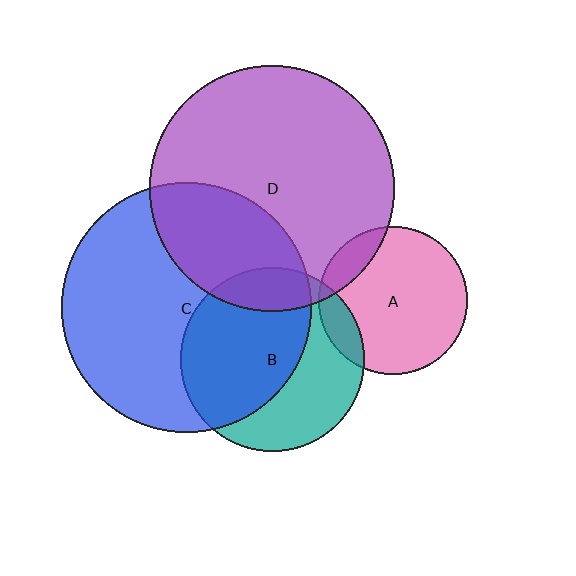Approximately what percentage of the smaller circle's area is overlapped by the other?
Approximately 60%.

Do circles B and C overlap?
Yes.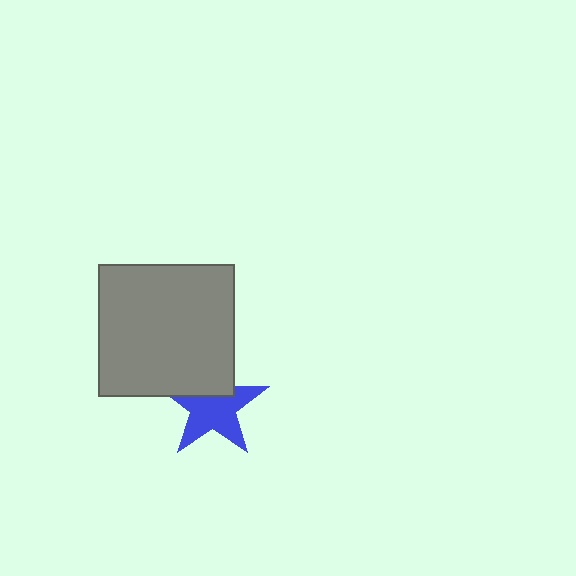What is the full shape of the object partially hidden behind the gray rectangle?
The partially hidden object is a blue star.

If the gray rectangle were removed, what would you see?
You would see the complete blue star.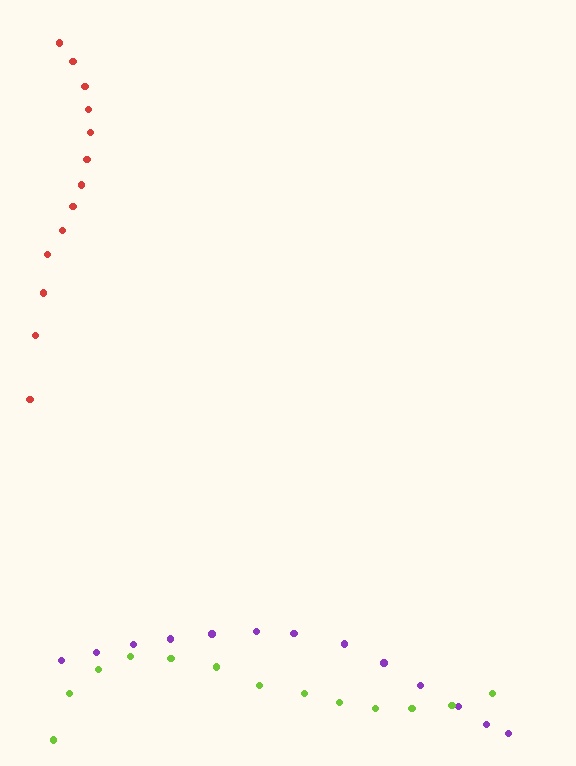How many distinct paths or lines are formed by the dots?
There are 3 distinct paths.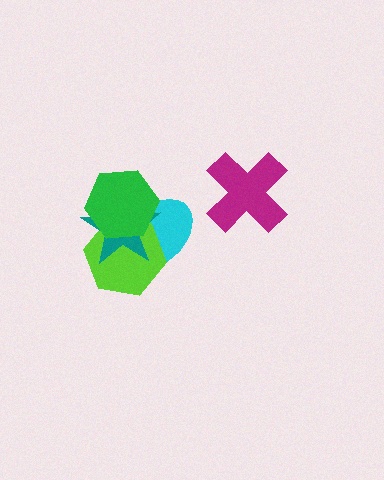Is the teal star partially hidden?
Yes, it is partially covered by another shape.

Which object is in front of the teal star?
The green hexagon is in front of the teal star.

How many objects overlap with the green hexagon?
3 objects overlap with the green hexagon.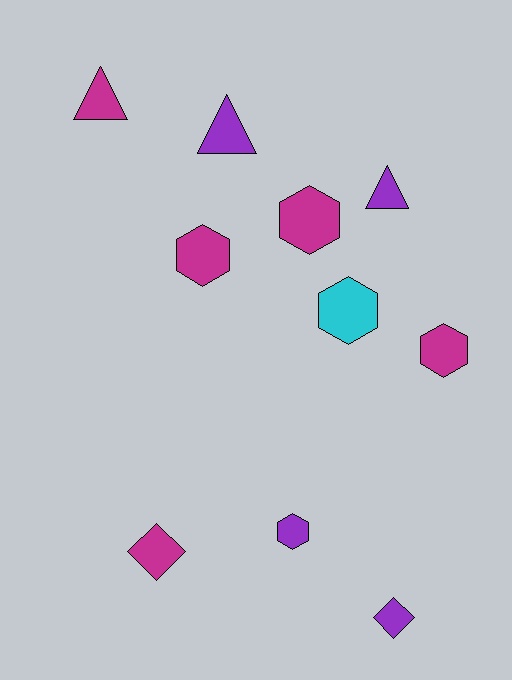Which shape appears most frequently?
Hexagon, with 5 objects.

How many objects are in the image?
There are 10 objects.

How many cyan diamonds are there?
There are no cyan diamonds.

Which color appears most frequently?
Magenta, with 5 objects.